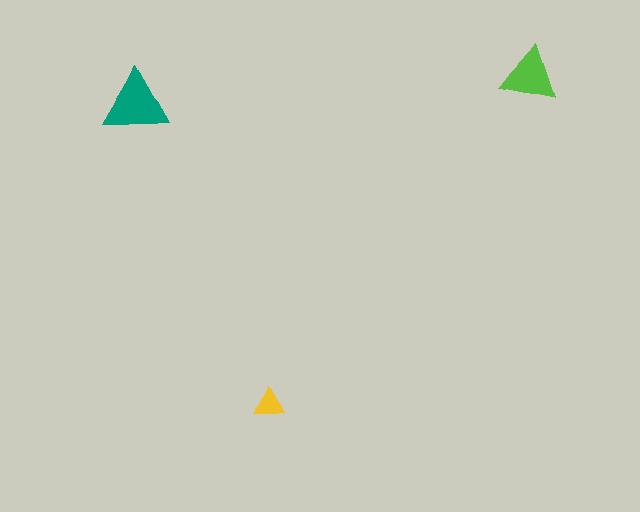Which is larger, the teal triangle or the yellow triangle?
The teal one.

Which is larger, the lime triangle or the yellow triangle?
The lime one.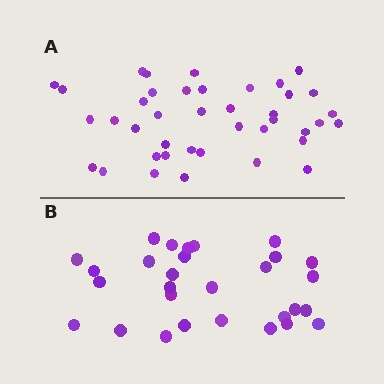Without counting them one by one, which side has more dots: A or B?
Region A (the top region) has more dots.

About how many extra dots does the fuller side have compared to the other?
Region A has roughly 12 or so more dots than region B.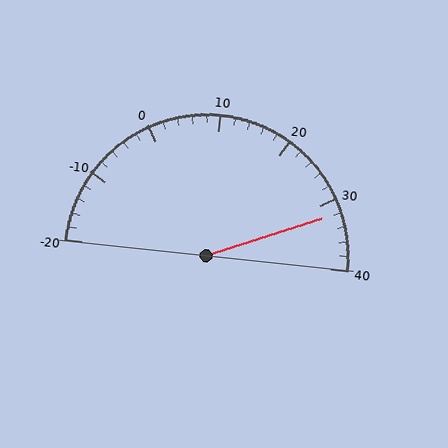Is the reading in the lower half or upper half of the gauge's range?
The reading is in the upper half of the range (-20 to 40).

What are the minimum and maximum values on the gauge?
The gauge ranges from -20 to 40.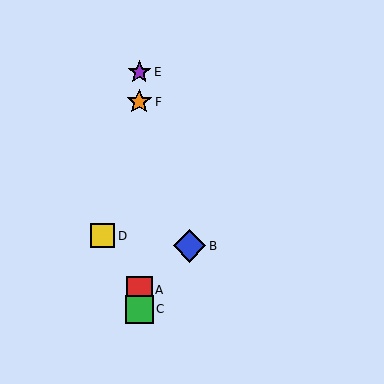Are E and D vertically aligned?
No, E is at x≈139 and D is at x≈103.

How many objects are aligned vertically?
4 objects (A, C, E, F) are aligned vertically.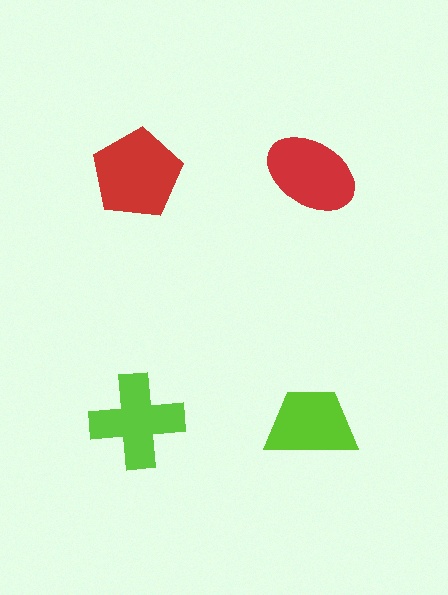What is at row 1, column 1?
A red pentagon.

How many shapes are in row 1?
2 shapes.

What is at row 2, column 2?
A lime trapezoid.